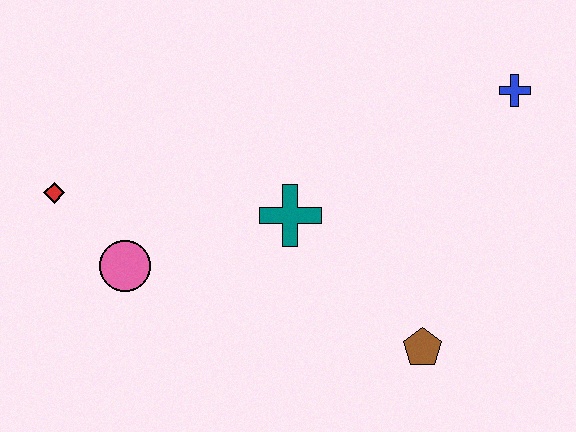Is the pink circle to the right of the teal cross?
No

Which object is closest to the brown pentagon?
The teal cross is closest to the brown pentagon.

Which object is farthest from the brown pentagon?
The red diamond is farthest from the brown pentagon.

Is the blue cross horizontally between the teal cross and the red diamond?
No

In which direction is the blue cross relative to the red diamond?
The blue cross is to the right of the red diamond.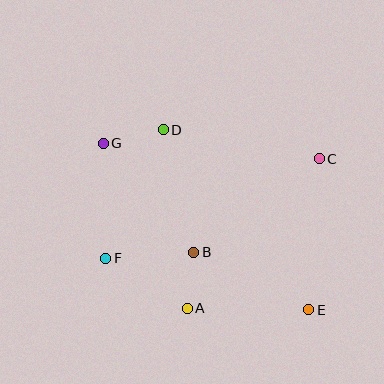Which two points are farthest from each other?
Points E and G are farthest from each other.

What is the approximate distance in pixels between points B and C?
The distance between B and C is approximately 156 pixels.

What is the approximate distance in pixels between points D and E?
The distance between D and E is approximately 232 pixels.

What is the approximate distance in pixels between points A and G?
The distance between A and G is approximately 185 pixels.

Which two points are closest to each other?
Points A and B are closest to each other.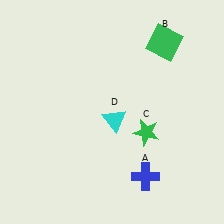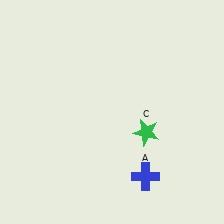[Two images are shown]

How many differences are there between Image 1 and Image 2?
There are 2 differences between the two images.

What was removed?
The green square (B), the cyan triangle (D) were removed in Image 2.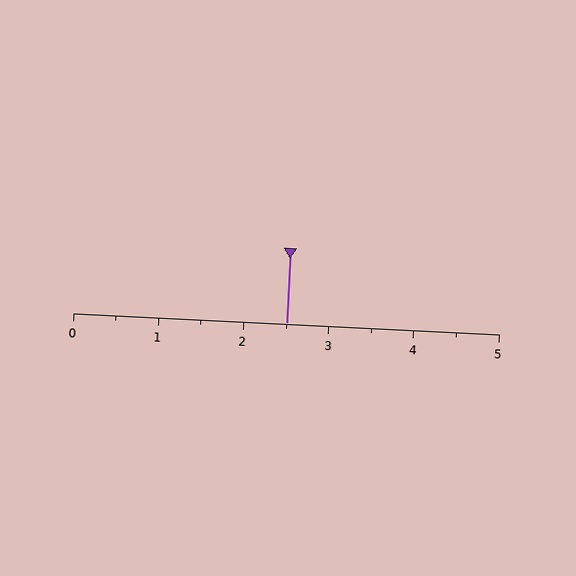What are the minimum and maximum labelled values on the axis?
The axis runs from 0 to 5.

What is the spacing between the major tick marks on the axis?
The major ticks are spaced 1 apart.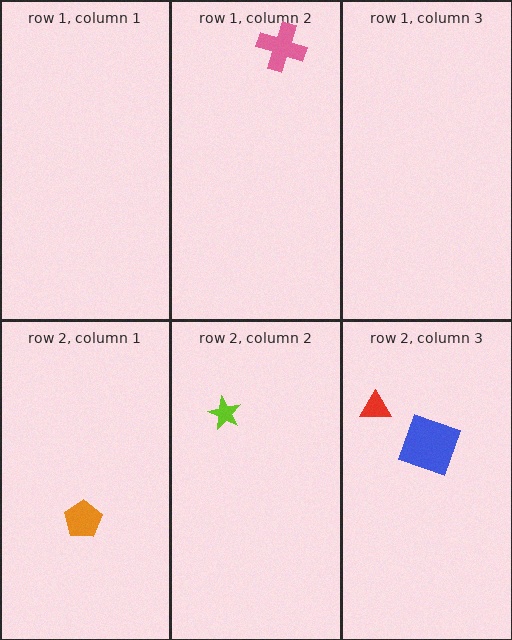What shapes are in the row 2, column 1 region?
The orange pentagon.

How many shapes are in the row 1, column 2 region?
1.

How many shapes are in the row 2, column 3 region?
2.